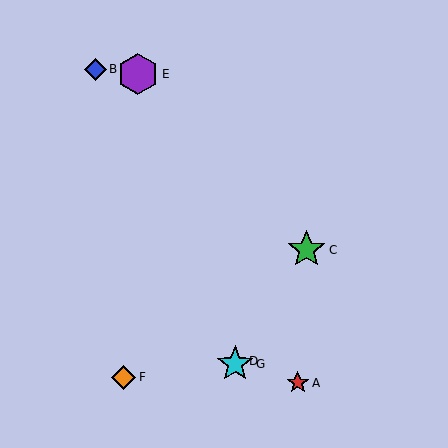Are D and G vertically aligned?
Yes, both are at x≈235.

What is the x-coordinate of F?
Object F is at x≈124.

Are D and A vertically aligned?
No, D is at x≈235 and A is at x≈298.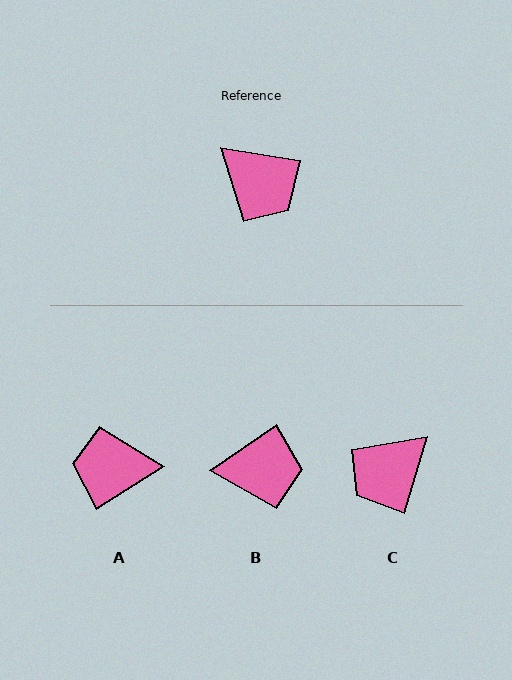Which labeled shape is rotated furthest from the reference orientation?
A, about 139 degrees away.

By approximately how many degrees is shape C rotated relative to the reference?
Approximately 97 degrees clockwise.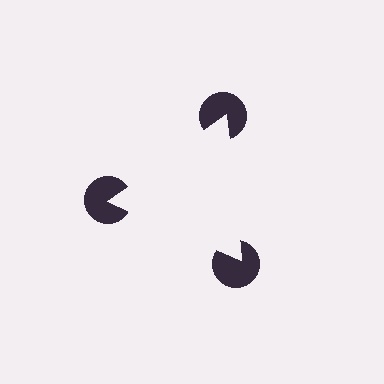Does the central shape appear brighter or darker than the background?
It typically appears slightly brighter than the background, even though no actual brightness change is drawn.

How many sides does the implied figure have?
3 sides.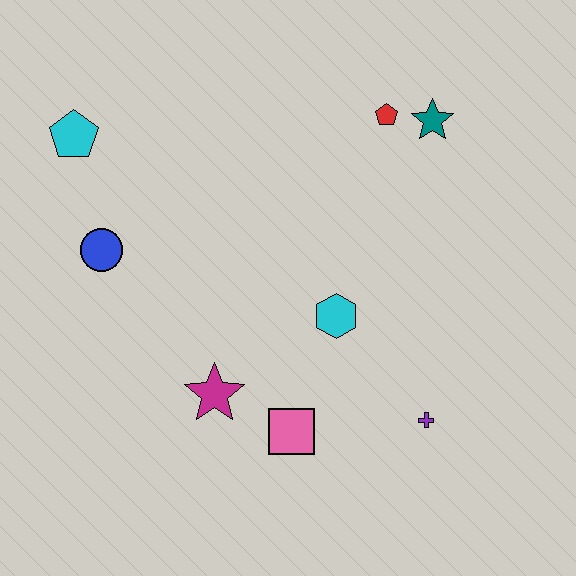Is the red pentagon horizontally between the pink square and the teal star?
Yes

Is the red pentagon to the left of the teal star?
Yes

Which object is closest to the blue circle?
The cyan pentagon is closest to the blue circle.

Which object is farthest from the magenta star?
The teal star is farthest from the magenta star.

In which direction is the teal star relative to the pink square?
The teal star is above the pink square.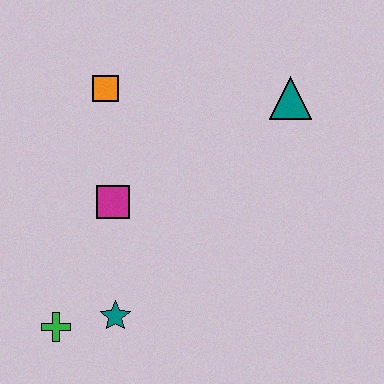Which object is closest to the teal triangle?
The orange square is closest to the teal triangle.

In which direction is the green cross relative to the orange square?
The green cross is below the orange square.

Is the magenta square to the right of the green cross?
Yes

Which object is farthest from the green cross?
The teal triangle is farthest from the green cross.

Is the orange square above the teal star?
Yes